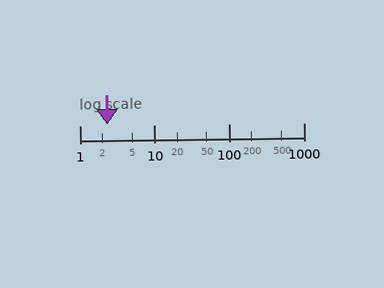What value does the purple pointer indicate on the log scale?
The pointer indicates approximately 2.3.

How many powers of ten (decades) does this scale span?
The scale spans 3 decades, from 1 to 1000.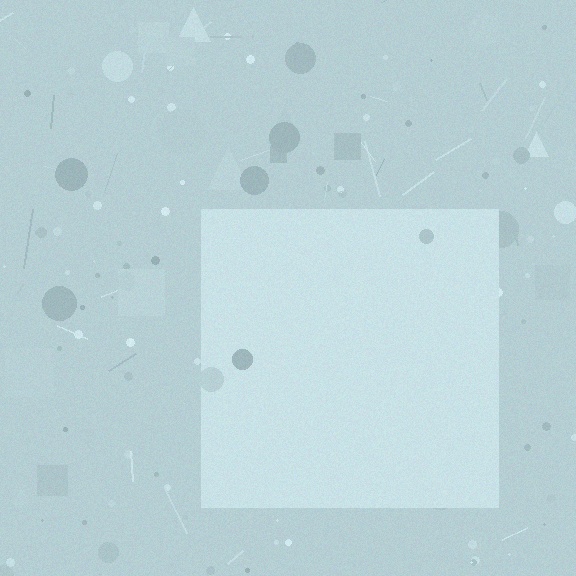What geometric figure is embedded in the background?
A square is embedded in the background.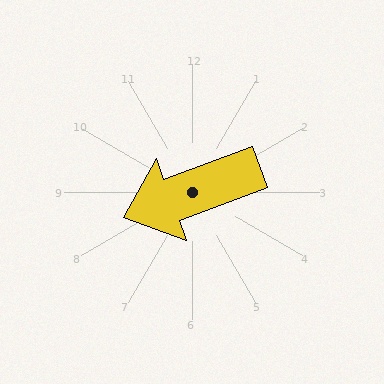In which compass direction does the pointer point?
West.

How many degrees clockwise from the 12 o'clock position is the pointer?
Approximately 250 degrees.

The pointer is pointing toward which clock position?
Roughly 8 o'clock.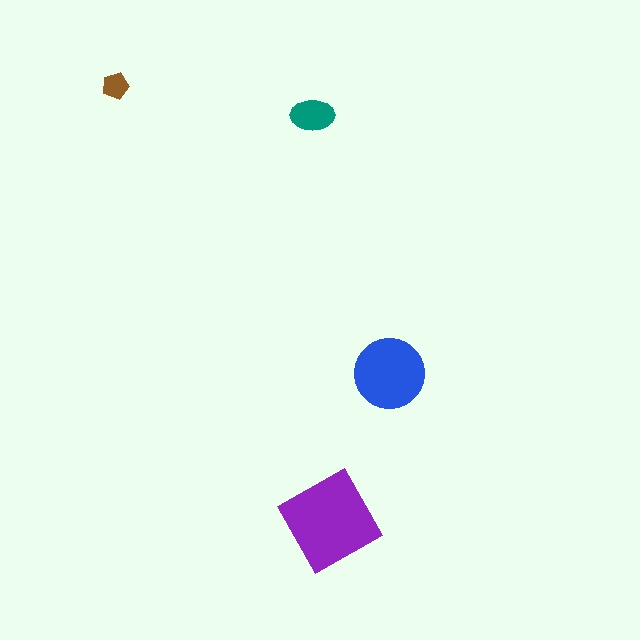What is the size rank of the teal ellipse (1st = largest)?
3rd.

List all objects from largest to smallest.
The purple diamond, the blue circle, the teal ellipse, the brown pentagon.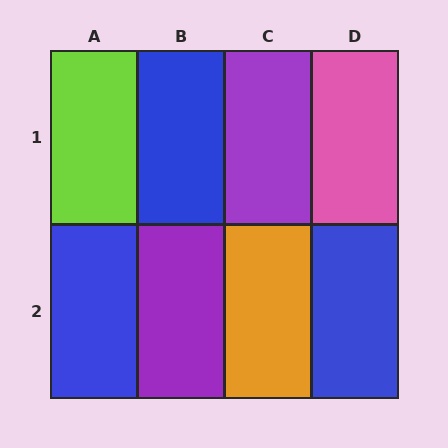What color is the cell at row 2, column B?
Purple.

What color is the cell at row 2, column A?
Blue.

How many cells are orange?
1 cell is orange.